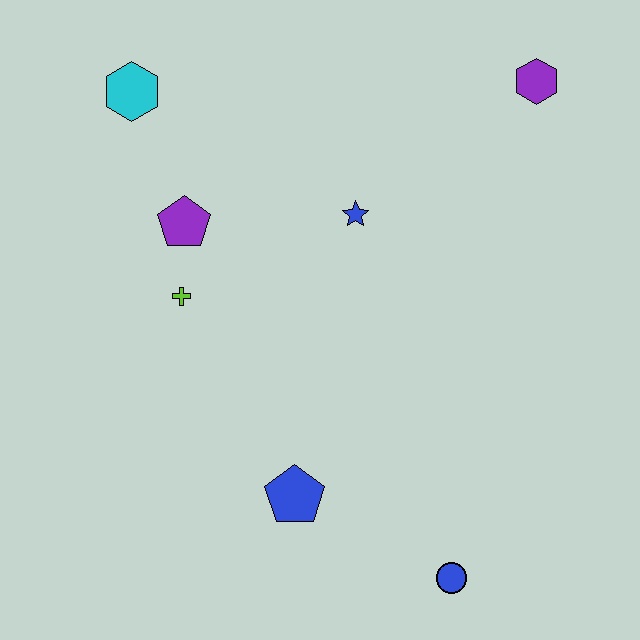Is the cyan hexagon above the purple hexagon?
No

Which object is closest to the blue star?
The purple pentagon is closest to the blue star.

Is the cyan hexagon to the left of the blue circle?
Yes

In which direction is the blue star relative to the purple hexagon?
The blue star is to the left of the purple hexagon.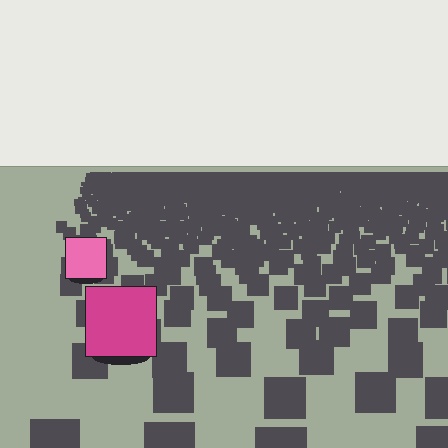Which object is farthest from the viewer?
The pink square is farthest from the viewer. It appears smaller and the ground texture around it is denser.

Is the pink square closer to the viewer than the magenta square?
No. The magenta square is closer — you can tell from the texture gradient: the ground texture is coarser near it.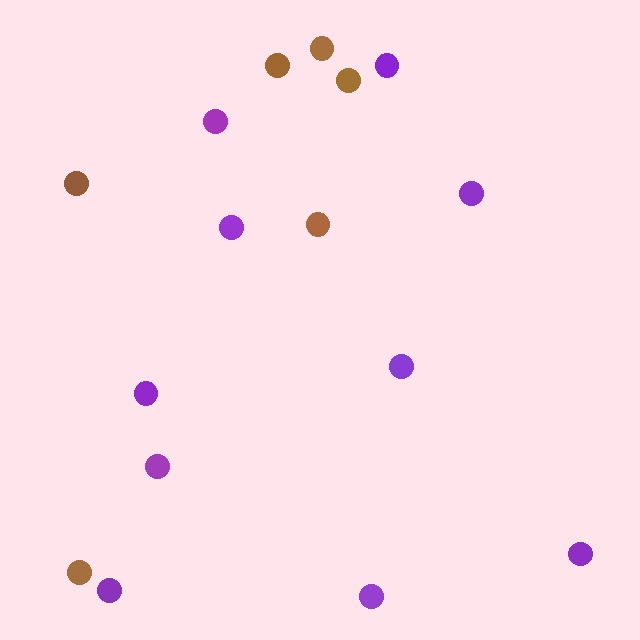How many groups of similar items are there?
There are 2 groups: one group of brown circles (6) and one group of purple circles (10).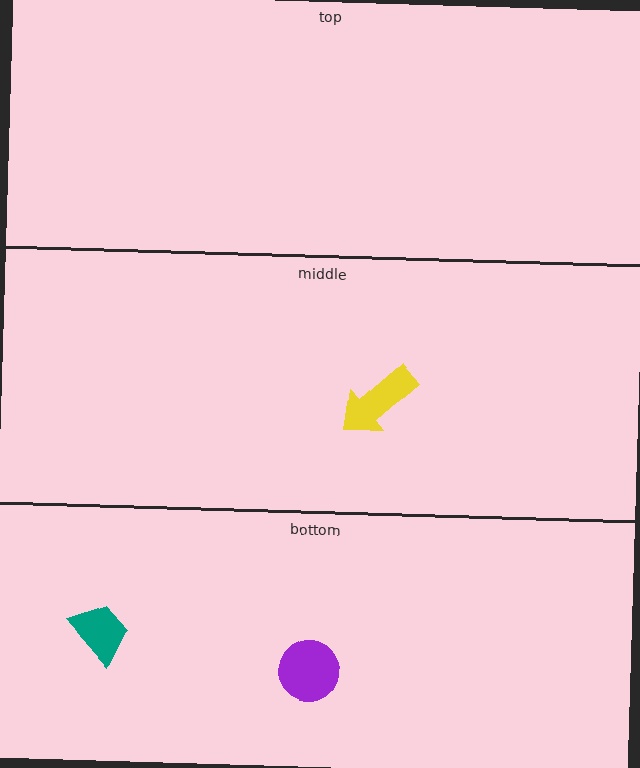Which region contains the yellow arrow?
The middle region.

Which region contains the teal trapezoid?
The bottom region.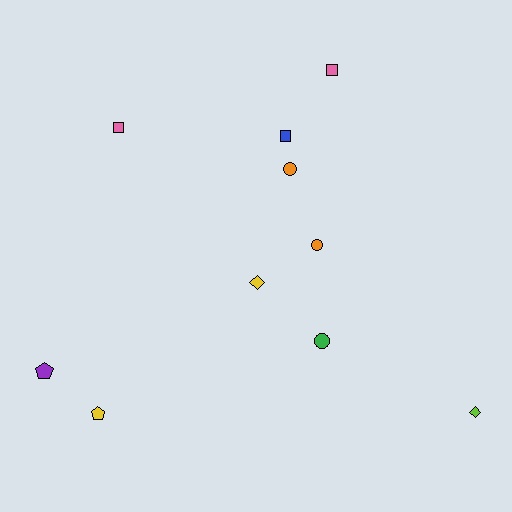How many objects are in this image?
There are 10 objects.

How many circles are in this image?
There are 3 circles.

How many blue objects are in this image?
There is 1 blue object.